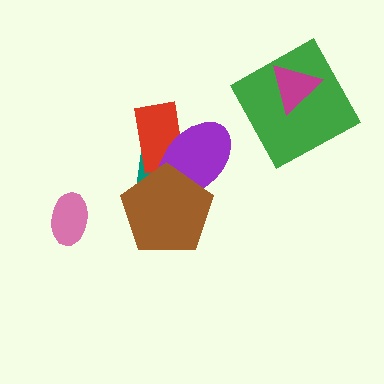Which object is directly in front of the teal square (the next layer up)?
The red rectangle is directly in front of the teal square.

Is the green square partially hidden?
Yes, it is partially covered by another shape.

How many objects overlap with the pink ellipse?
0 objects overlap with the pink ellipse.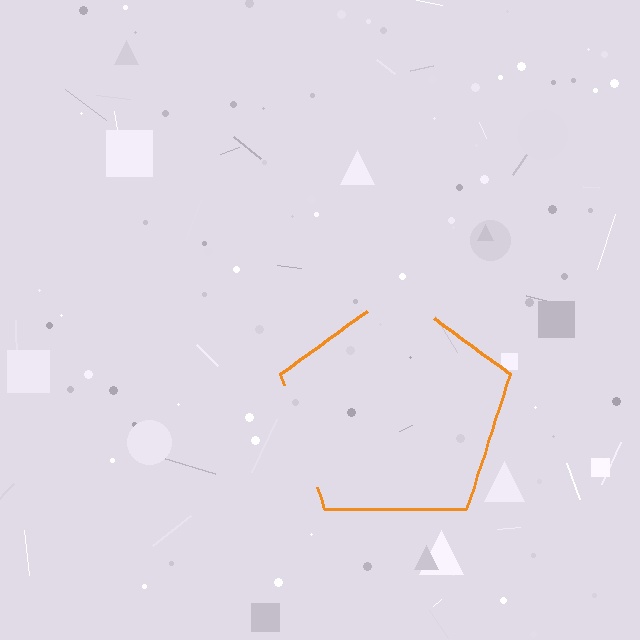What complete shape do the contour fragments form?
The contour fragments form a pentagon.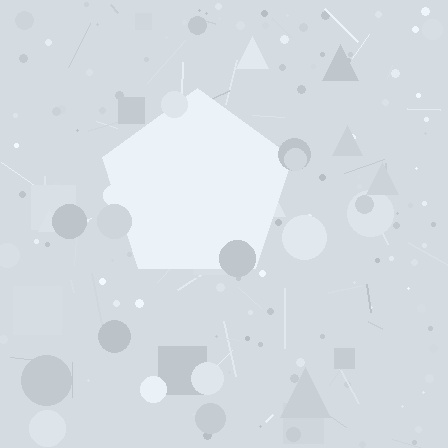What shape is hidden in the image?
A pentagon is hidden in the image.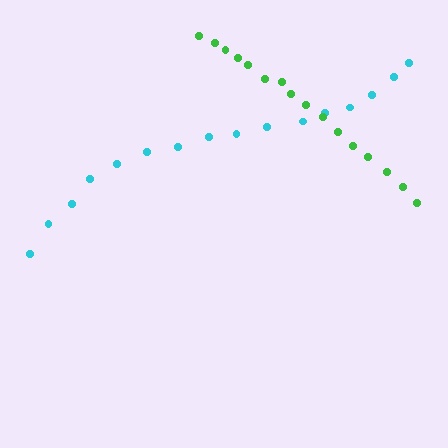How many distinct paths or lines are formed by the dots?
There are 2 distinct paths.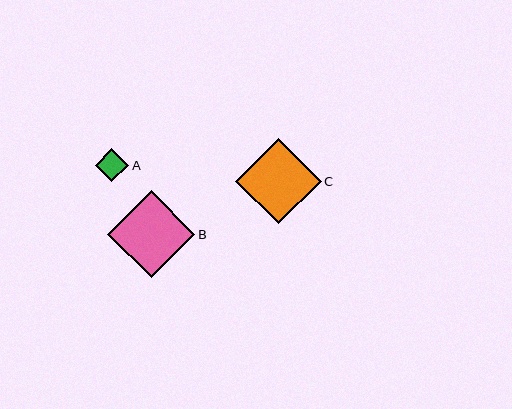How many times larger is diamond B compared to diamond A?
Diamond B is approximately 2.6 times the size of diamond A.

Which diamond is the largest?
Diamond B is the largest with a size of approximately 87 pixels.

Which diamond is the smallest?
Diamond A is the smallest with a size of approximately 34 pixels.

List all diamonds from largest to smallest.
From largest to smallest: B, C, A.